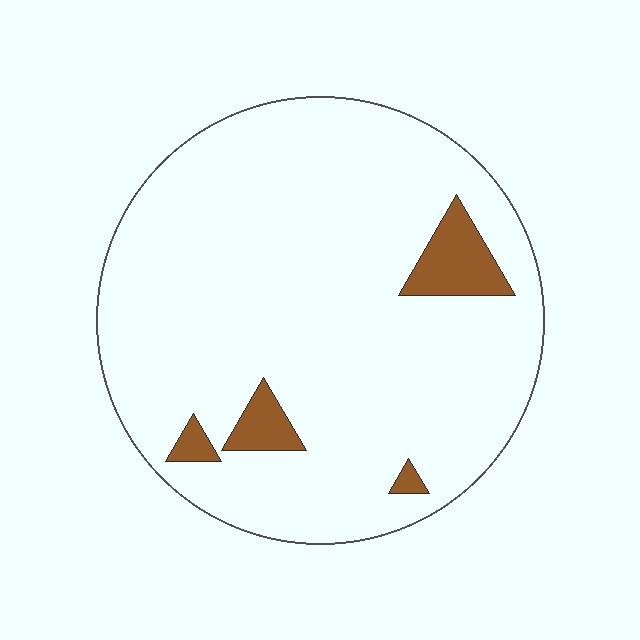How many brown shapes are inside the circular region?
4.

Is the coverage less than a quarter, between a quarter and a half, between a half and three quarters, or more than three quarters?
Less than a quarter.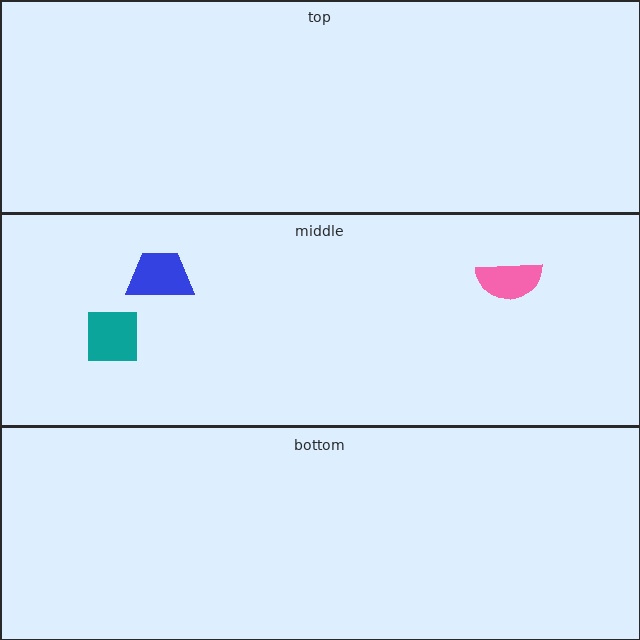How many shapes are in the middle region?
3.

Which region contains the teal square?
The middle region.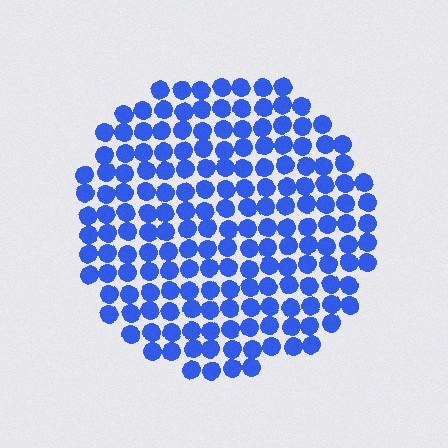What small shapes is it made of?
It is made of small circles.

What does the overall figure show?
The overall figure shows a circle.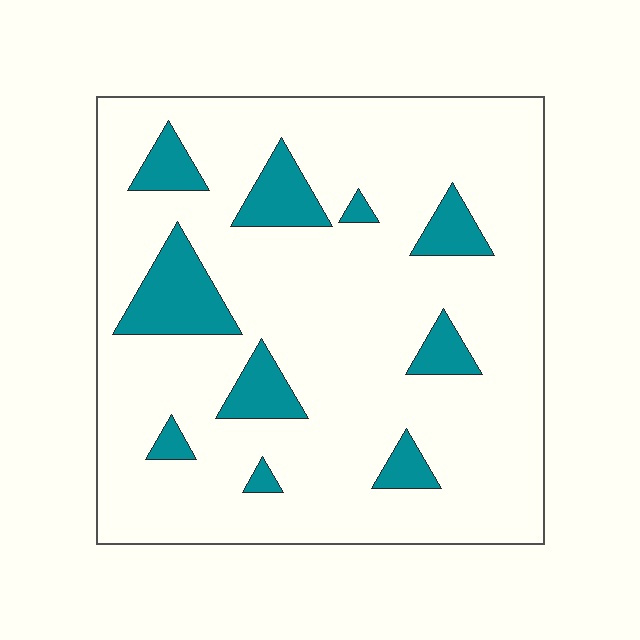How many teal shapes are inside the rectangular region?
10.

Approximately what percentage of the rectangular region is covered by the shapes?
Approximately 15%.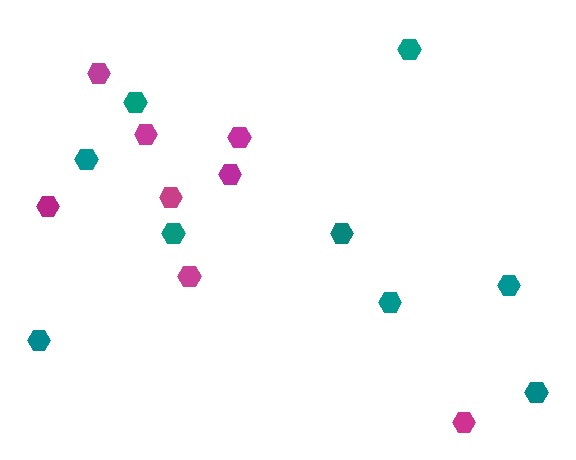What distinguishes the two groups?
There are 2 groups: one group of teal hexagons (9) and one group of magenta hexagons (8).